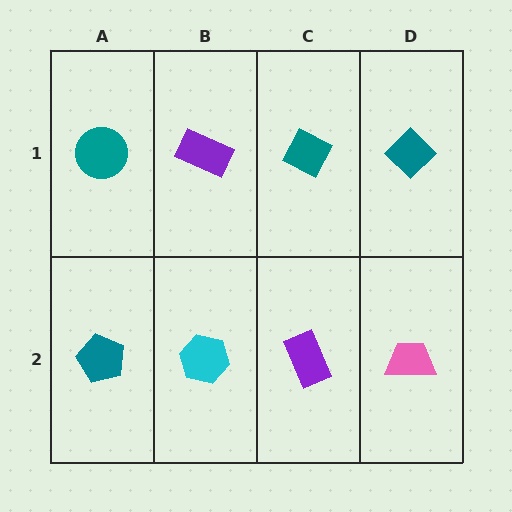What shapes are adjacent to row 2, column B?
A purple rectangle (row 1, column B), a teal pentagon (row 2, column A), a purple rectangle (row 2, column C).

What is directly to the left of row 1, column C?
A purple rectangle.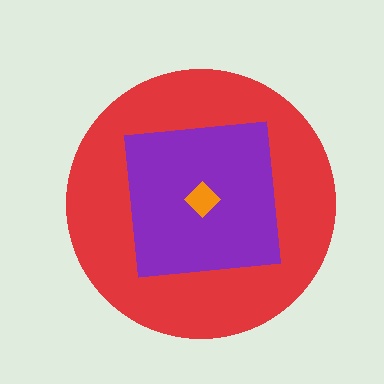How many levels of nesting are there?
3.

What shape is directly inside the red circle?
The purple square.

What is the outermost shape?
The red circle.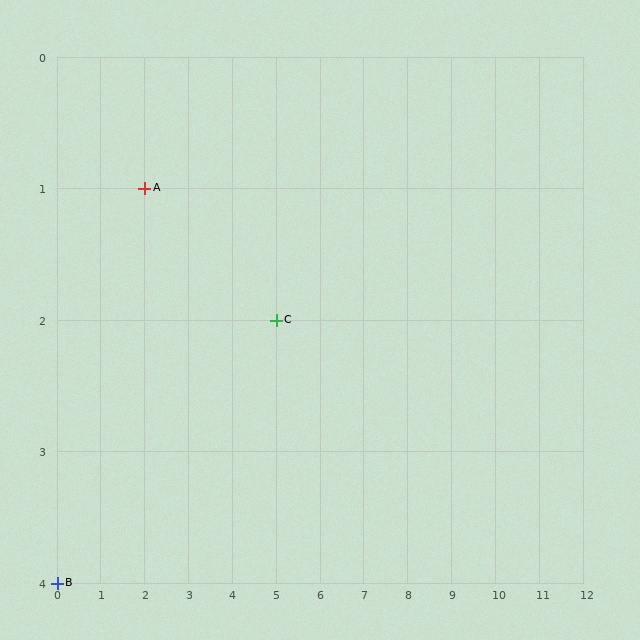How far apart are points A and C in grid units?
Points A and C are 3 columns and 1 row apart (about 3.2 grid units diagonally).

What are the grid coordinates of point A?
Point A is at grid coordinates (2, 1).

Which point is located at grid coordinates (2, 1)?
Point A is at (2, 1).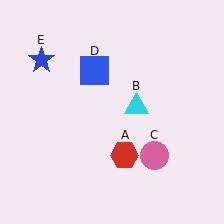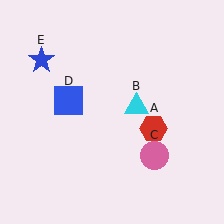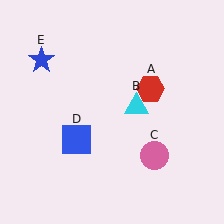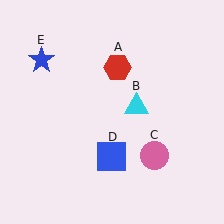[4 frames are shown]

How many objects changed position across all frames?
2 objects changed position: red hexagon (object A), blue square (object D).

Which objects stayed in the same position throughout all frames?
Cyan triangle (object B) and pink circle (object C) and blue star (object E) remained stationary.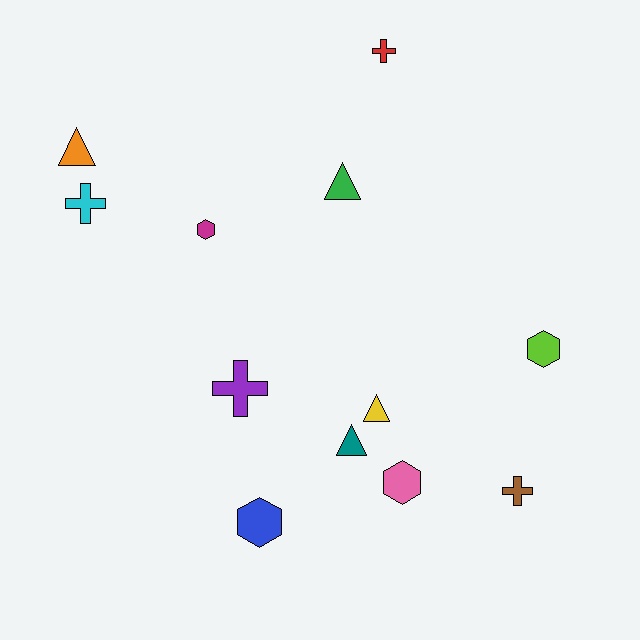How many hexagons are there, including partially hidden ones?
There are 4 hexagons.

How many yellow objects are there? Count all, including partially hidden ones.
There is 1 yellow object.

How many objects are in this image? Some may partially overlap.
There are 12 objects.